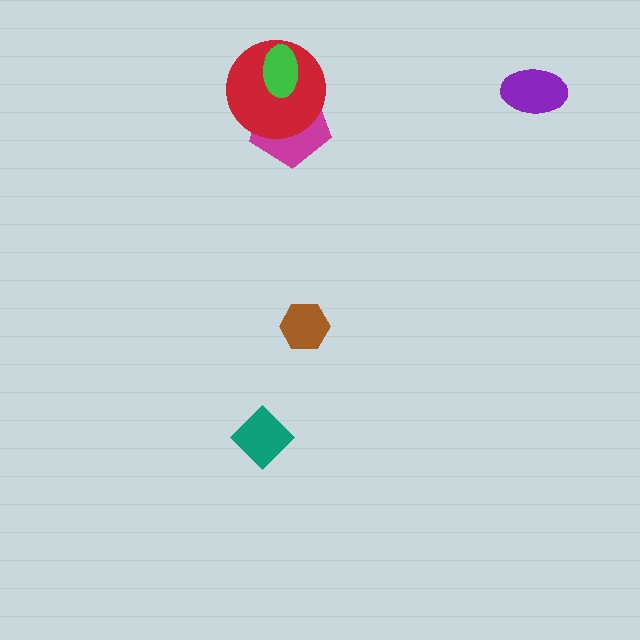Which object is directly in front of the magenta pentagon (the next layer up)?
The red circle is directly in front of the magenta pentagon.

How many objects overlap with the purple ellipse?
0 objects overlap with the purple ellipse.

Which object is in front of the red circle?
The green ellipse is in front of the red circle.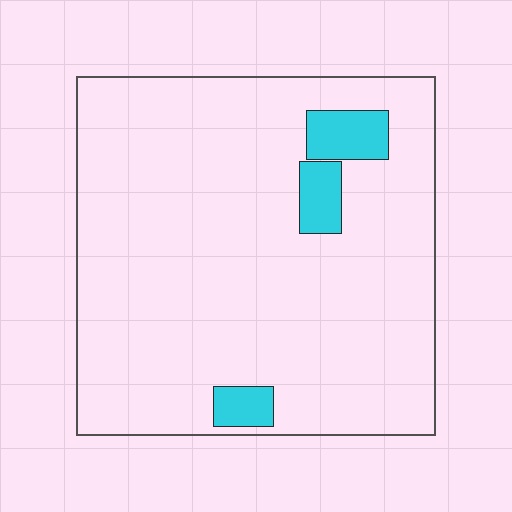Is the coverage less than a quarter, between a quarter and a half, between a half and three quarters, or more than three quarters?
Less than a quarter.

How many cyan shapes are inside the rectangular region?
3.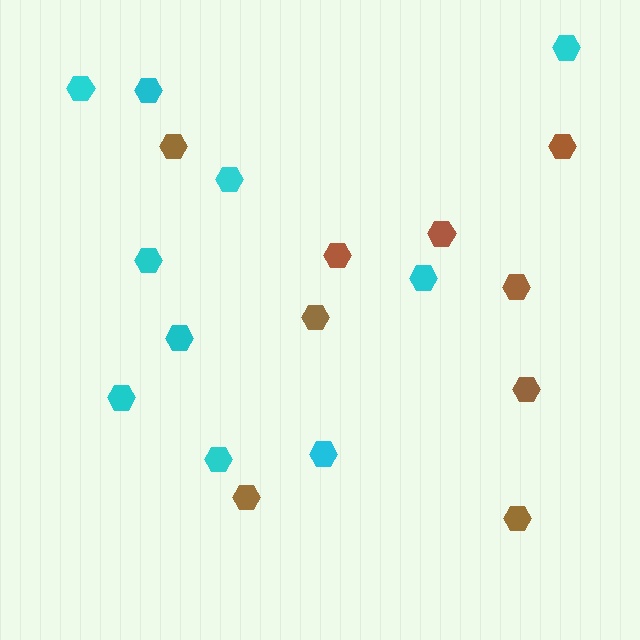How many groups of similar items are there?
There are 2 groups: one group of brown hexagons (9) and one group of cyan hexagons (10).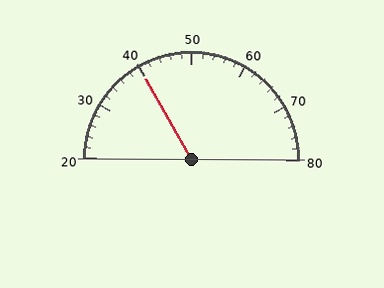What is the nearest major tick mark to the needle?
The nearest major tick mark is 40.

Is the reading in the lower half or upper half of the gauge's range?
The reading is in the lower half of the range (20 to 80).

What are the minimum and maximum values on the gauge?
The gauge ranges from 20 to 80.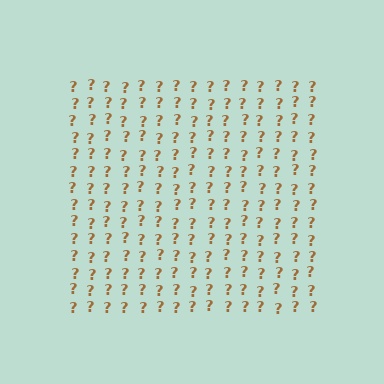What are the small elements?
The small elements are question marks.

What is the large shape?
The large shape is a square.